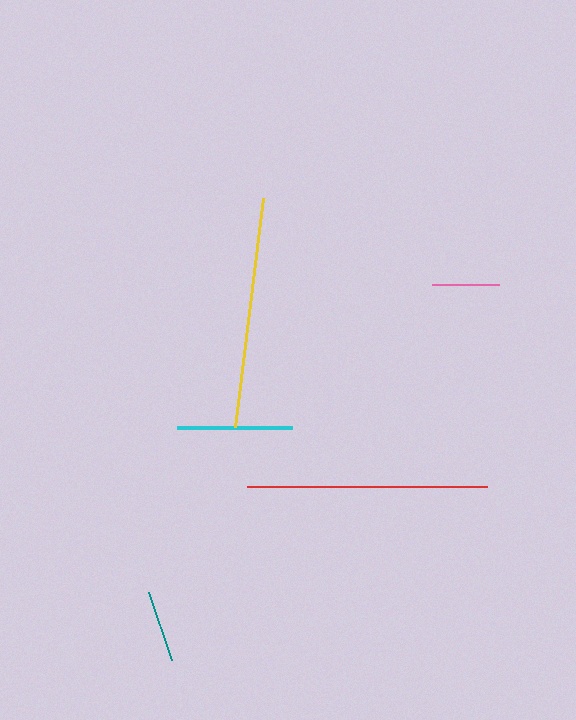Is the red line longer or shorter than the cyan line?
The red line is longer than the cyan line.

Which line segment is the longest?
The red line is the longest at approximately 239 pixels.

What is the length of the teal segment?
The teal segment is approximately 72 pixels long.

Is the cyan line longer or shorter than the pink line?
The cyan line is longer than the pink line.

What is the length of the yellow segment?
The yellow segment is approximately 231 pixels long.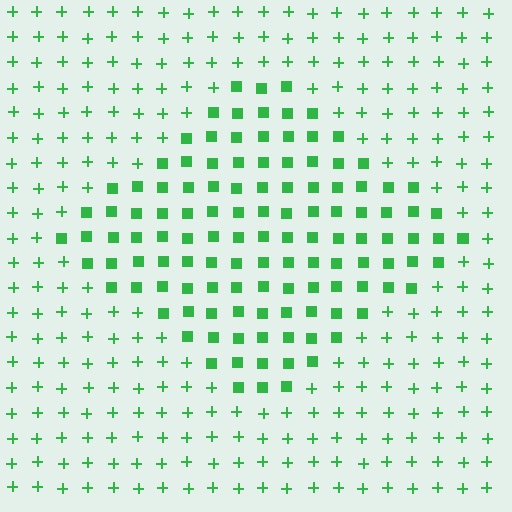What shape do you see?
I see a diamond.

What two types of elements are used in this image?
The image uses squares inside the diamond region and plus signs outside it.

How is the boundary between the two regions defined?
The boundary is defined by a change in element shape: squares inside vs. plus signs outside. All elements share the same color and spacing.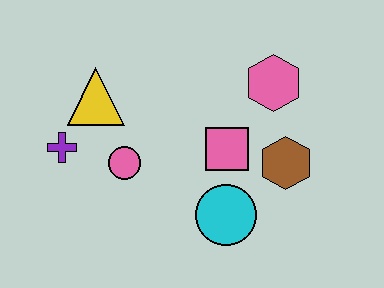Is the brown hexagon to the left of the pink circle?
No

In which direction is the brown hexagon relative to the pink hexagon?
The brown hexagon is below the pink hexagon.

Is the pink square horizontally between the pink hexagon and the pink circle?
Yes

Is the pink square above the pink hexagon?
No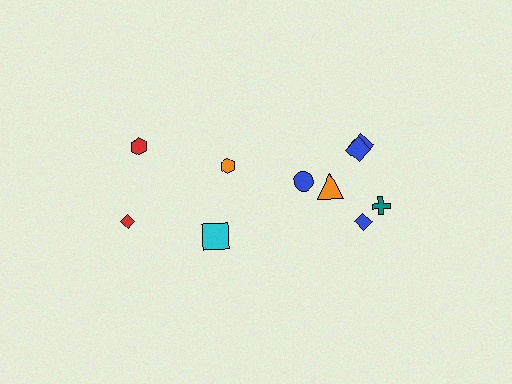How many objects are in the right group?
There are 6 objects.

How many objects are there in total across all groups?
There are 10 objects.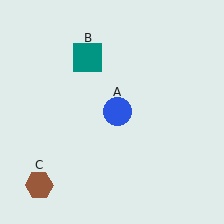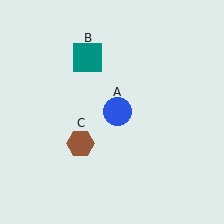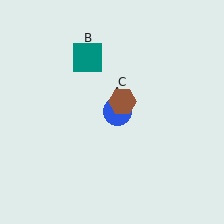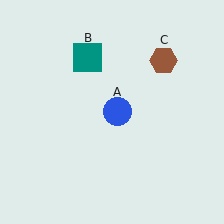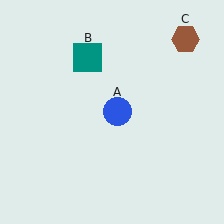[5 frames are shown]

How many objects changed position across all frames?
1 object changed position: brown hexagon (object C).